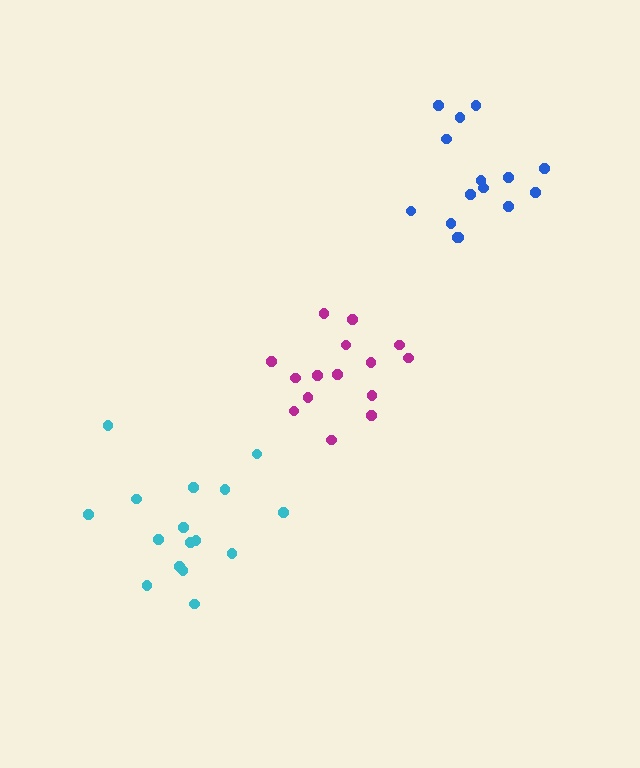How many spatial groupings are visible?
There are 3 spatial groupings.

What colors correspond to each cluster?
The clusters are colored: magenta, blue, cyan.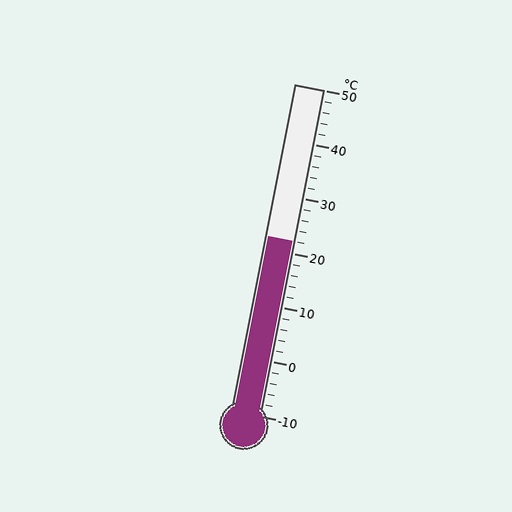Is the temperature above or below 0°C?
The temperature is above 0°C.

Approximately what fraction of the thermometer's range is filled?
The thermometer is filled to approximately 55% of its range.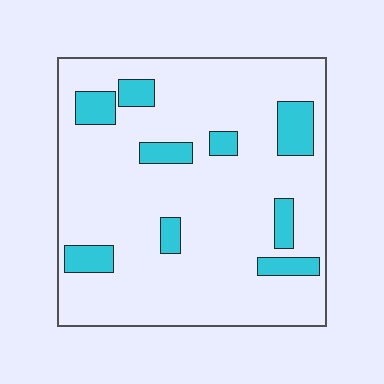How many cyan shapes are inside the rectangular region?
9.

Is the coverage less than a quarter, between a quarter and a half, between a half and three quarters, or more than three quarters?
Less than a quarter.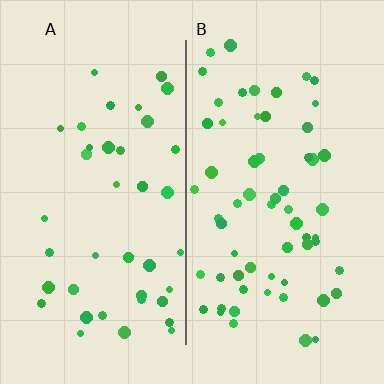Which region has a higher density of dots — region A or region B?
B (the right).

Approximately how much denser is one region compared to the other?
Approximately 1.5× — region B over region A.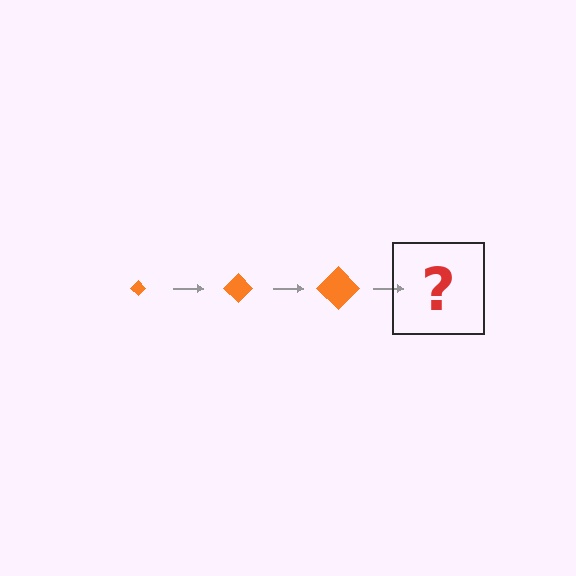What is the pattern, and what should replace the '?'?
The pattern is that the diamond gets progressively larger each step. The '?' should be an orange diamond, larger than the previous one.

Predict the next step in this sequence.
The next step is an orange diamond, larger than the previous one.